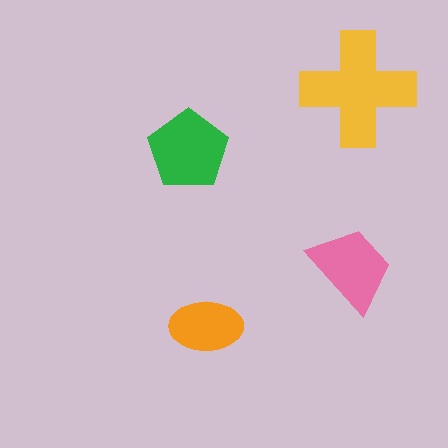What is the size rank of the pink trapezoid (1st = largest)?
3rd.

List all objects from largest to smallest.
The yellow cross, the green pentagon, the pink trapezoid, the orange ellipse.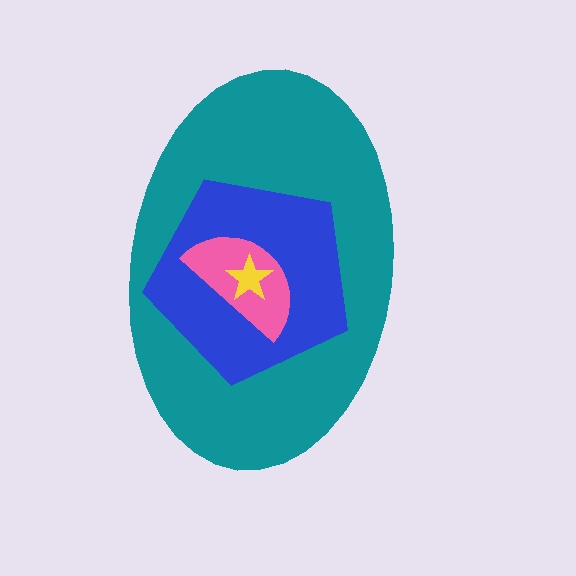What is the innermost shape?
The yellow star.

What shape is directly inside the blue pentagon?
The pink semicircle.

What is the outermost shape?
The teal ellipse.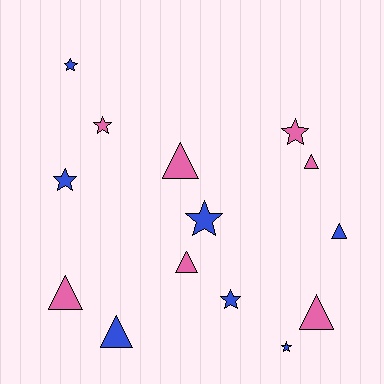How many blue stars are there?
There are 5 blue stars.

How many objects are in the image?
There are 14 objects.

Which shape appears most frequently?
Star, with 7 objects.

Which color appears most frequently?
Pink, with 7 objects.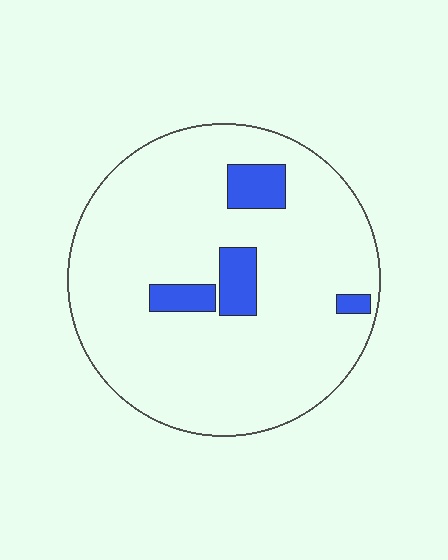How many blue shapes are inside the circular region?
4.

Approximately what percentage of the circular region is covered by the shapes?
Approximately 10%.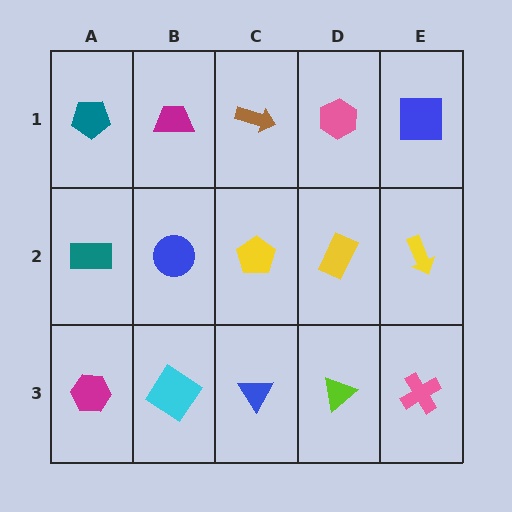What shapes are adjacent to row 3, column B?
A blue circle (row 2, column B), a magenta hexagon (row 3, column A), a blue triangle (row 3, column C).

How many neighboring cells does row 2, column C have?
4.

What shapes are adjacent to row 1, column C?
A yellow pentagon (row 2, column C), a magenta trapezoid (row 1, column B), a pink hexagon (row 1, column D).